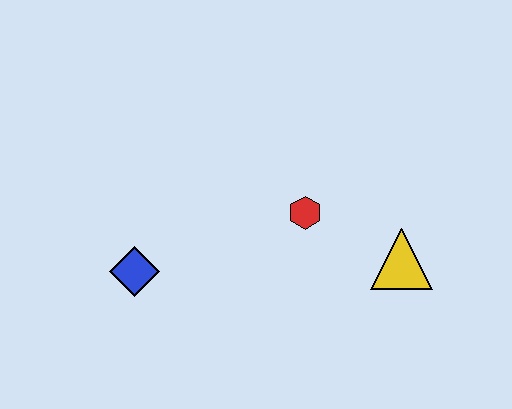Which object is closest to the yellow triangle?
The red hexagon is closest to the yellow triangle.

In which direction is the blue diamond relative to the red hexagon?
The blue diamond is to the left of the red hexagon.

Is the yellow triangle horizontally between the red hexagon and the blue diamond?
No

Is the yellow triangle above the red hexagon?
No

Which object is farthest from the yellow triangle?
The blue diamond is farthest from the yellow triangle.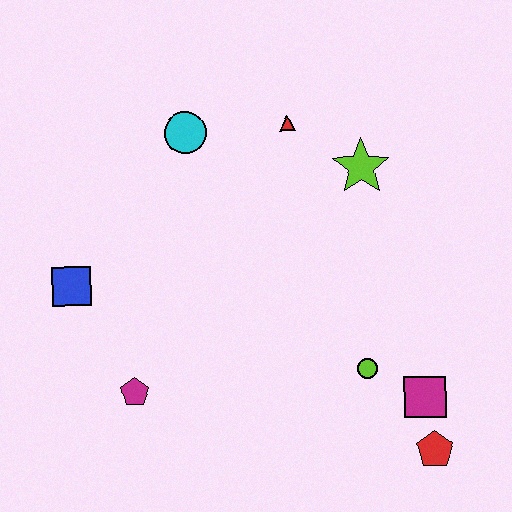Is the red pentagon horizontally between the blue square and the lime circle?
No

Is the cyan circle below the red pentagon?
No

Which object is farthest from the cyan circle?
The red pentagon is farthest from the cyan circle.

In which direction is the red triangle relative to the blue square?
The red triangle is to the right of the blue square.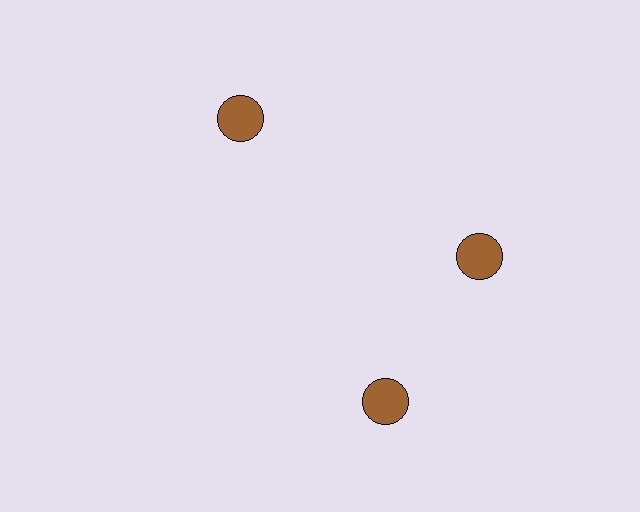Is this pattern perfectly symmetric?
No. The 3 brown circles are arranged in a ring, but one element near the 7 o'clock position is rotated out of alignment along the ring, breaking the 3-fold rotational symmetry.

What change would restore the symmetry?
The symmetry would be restored by rotating it back into even spacing with its neighbors so that all 3 circles sit at equal angles and equal distance from the center.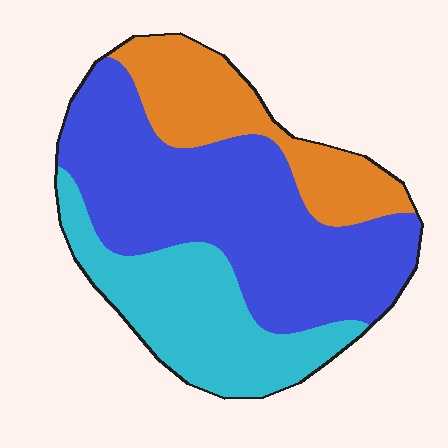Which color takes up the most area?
Blue, at roughly 50%.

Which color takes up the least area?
Orange, at roughly 20%.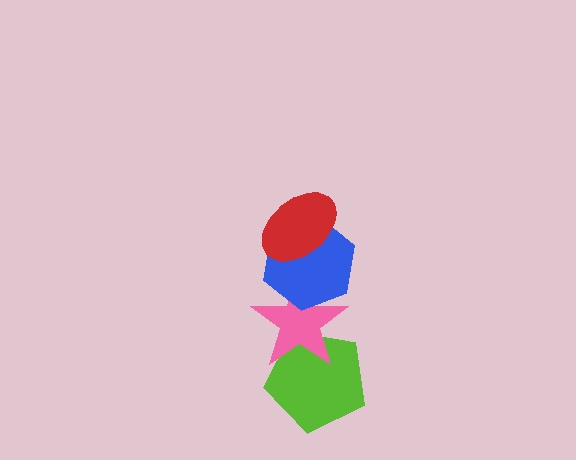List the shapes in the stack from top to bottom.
From top to bottom: the red ellipse, the blue hexagon, the pink star, the lime pentagon.